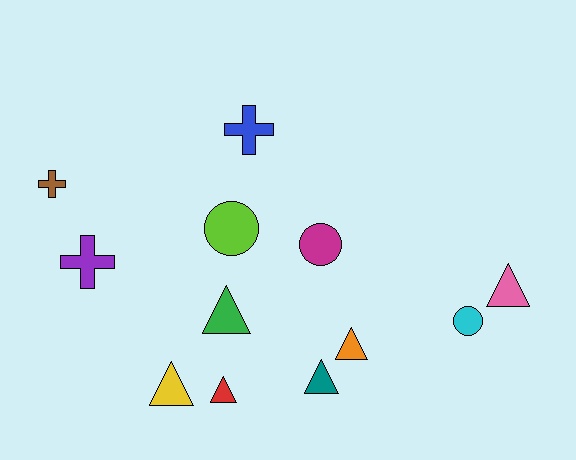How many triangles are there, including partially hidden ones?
There are 6 triangles.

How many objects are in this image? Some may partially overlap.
There are 12 objects.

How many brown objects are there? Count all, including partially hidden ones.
There is 1 brown object.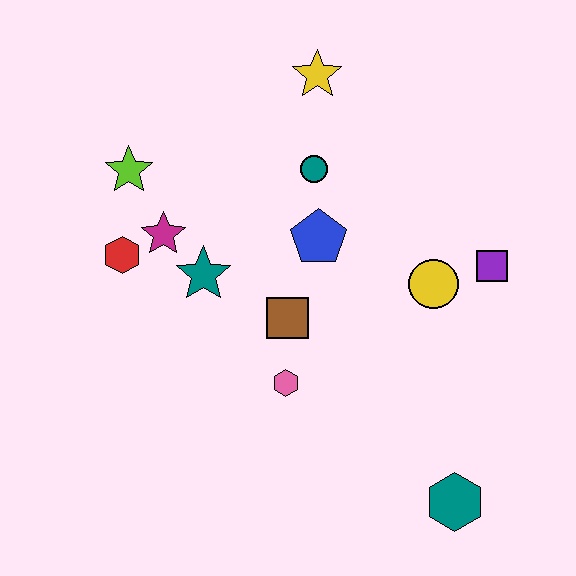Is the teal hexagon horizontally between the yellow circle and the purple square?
Yes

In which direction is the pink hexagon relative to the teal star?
The pink hexagon is below the teal star.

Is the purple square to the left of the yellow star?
No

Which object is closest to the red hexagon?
The magenta star is closest to the red hexagon.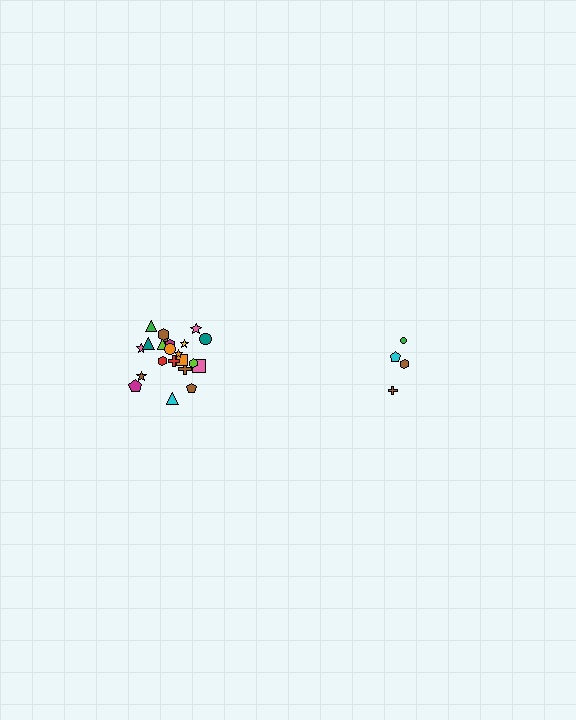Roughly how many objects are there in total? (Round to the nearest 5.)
Roughly 25 objects in total.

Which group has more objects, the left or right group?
The left group.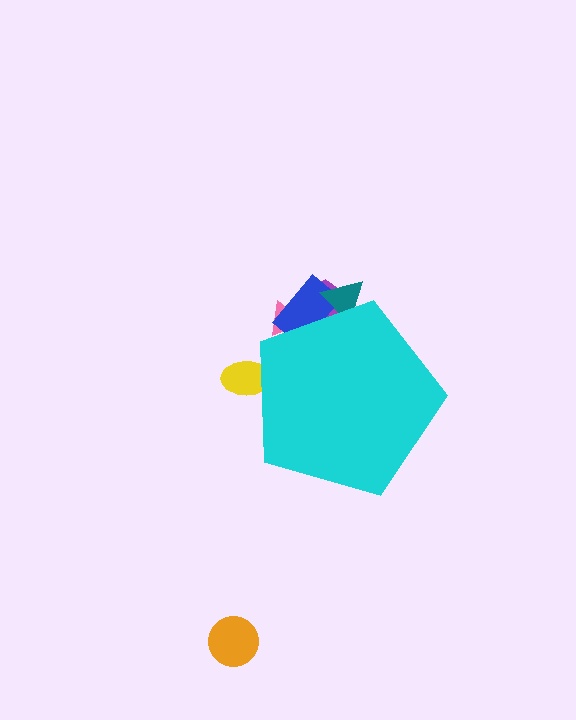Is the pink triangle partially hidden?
Yes, the pink triangle is partially hidden behind the cyan pentagon.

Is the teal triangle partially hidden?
Yes, the teal triangle is partially hidden behind the cyan pentagon.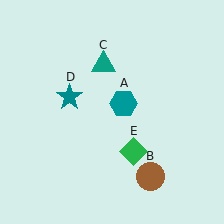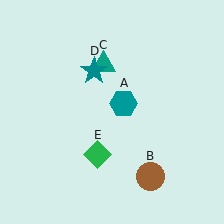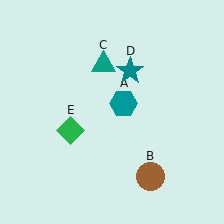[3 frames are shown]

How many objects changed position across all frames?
2 objects changed position: teal star (object D), green diamond (object E).